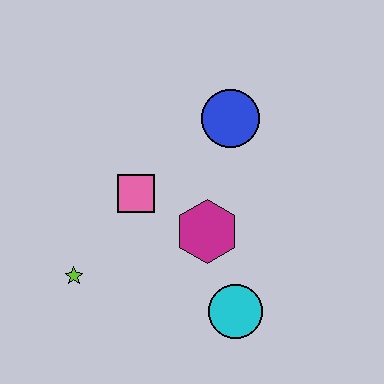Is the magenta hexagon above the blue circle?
No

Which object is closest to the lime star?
The pink square is closest to the lime star.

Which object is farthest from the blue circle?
The lime star is farthest from the blue circle.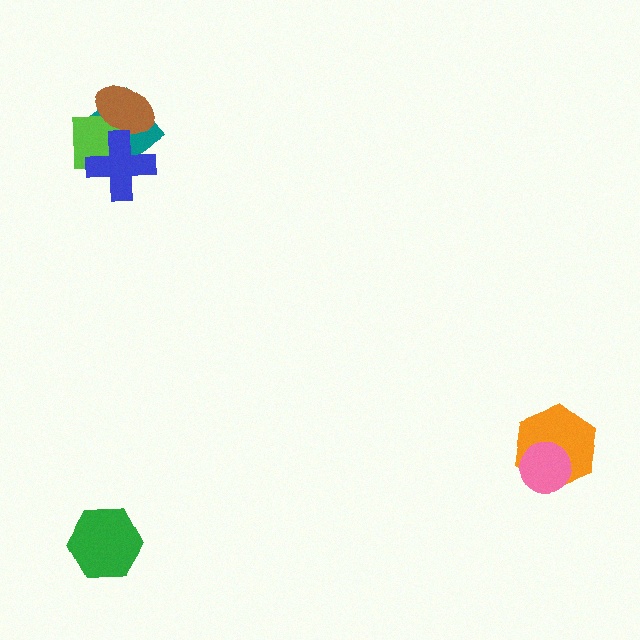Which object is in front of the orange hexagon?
The pink circle is in front of the orange hexagon.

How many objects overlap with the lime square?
3 objects overlap with the lime square.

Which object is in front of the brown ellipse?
The blue cross is in front of the brown ellipse.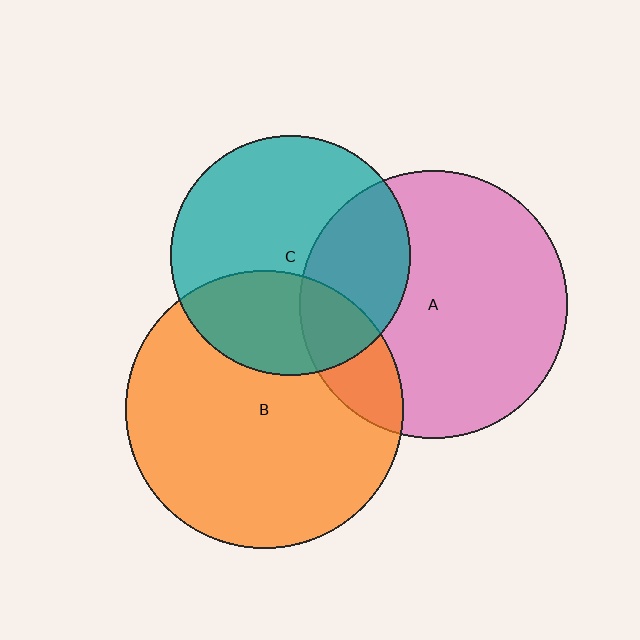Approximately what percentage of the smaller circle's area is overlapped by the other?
Approximately 30%.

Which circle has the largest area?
Circle B (orange).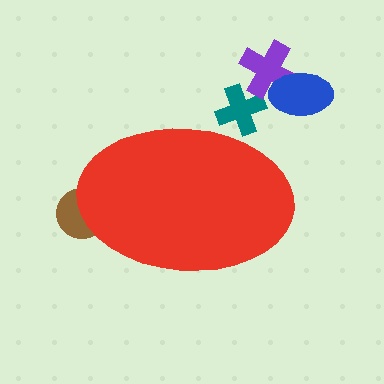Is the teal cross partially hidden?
Yes, the teal cross is partially hidden behind the red ellipse.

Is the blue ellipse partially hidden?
No, the blue ellipse is fully visible.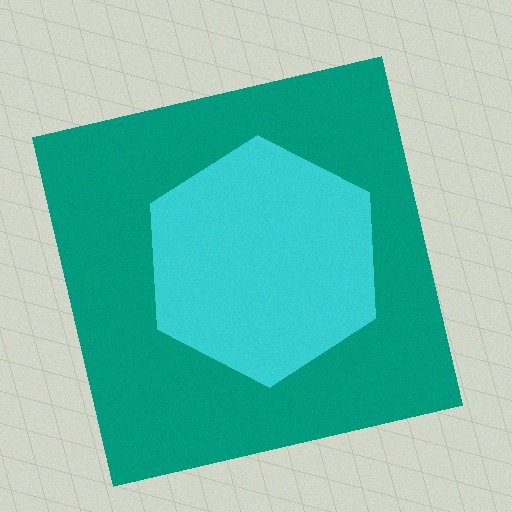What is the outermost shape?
The teal square.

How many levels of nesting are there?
2.